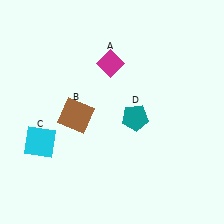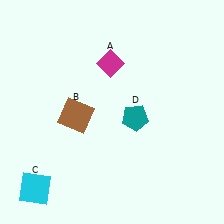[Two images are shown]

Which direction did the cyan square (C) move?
The cyan square (C) moved down.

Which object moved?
The cyan square (C) moved down.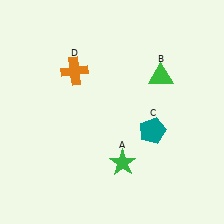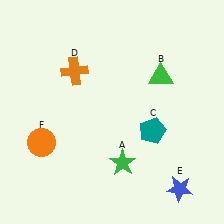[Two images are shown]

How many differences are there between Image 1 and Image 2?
There are 2 differences between the two images.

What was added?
A blue star (E), an orange circle (F) were added in Image 2.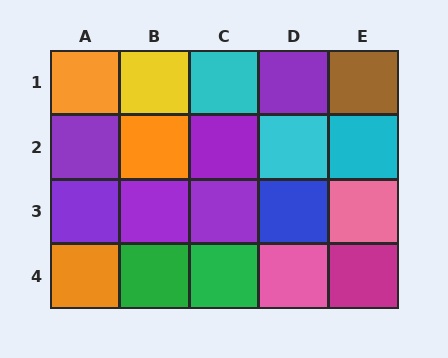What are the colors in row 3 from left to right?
Purple, purple, purple, blue, pink.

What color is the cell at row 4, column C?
Green.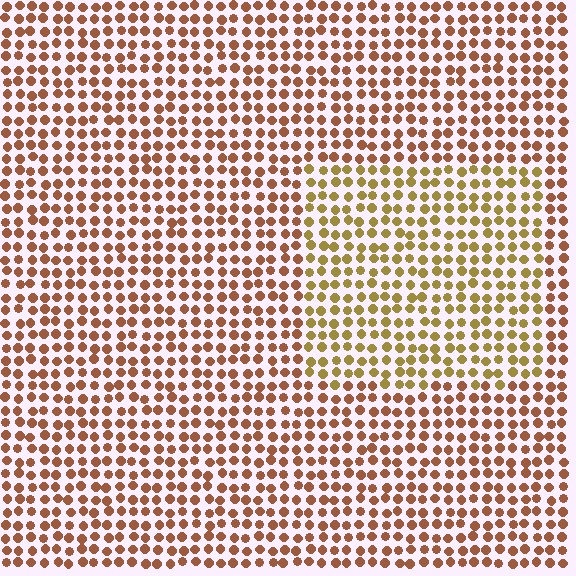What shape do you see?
I see a rectangle.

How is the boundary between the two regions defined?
The boundary is defined purely by a slight shift in hue (about 32 degrees). Spacing, size, and orientation are identical on both sides.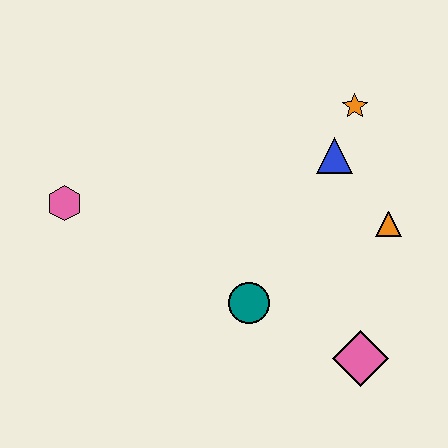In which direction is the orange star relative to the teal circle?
The orange star is above the teal circle.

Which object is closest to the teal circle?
The pink diamond is closest to the teal circle.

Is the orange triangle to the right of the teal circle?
Yes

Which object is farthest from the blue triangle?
The pink hexagon is farthest from the blue triangle.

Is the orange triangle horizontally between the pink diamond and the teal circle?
No